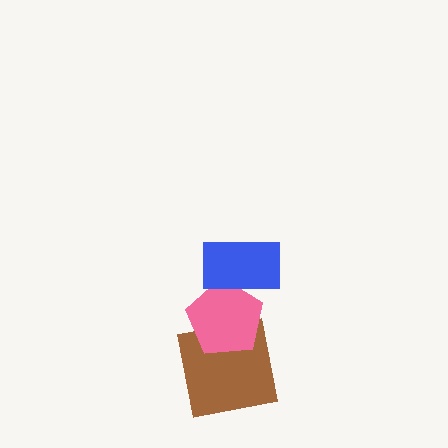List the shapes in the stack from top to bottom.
From top to bottom: the blue rectangle, the pink pentagon, the brown square.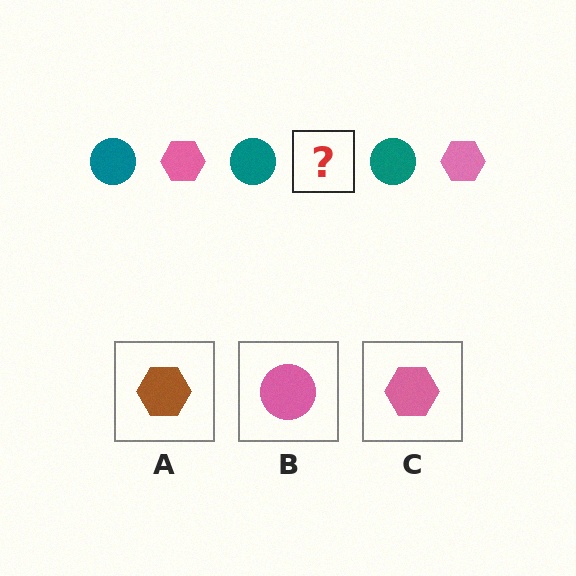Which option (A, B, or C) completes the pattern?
C.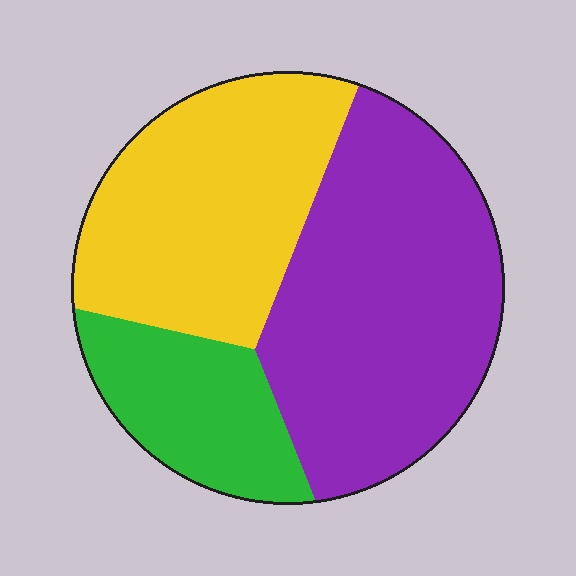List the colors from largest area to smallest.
From largest to smallest: purple, yellow, green.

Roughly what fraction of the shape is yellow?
Yellow covers 35% of the shape.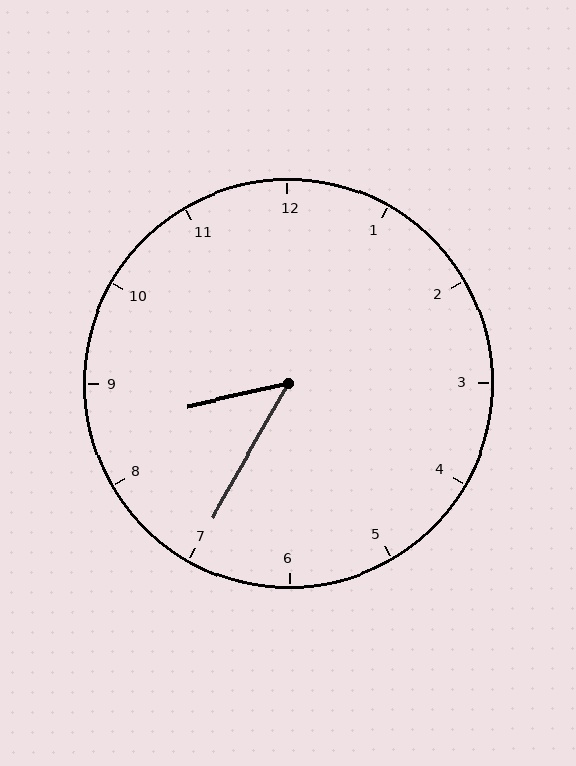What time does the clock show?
8:35.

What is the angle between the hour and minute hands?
Approximately 48 degrees.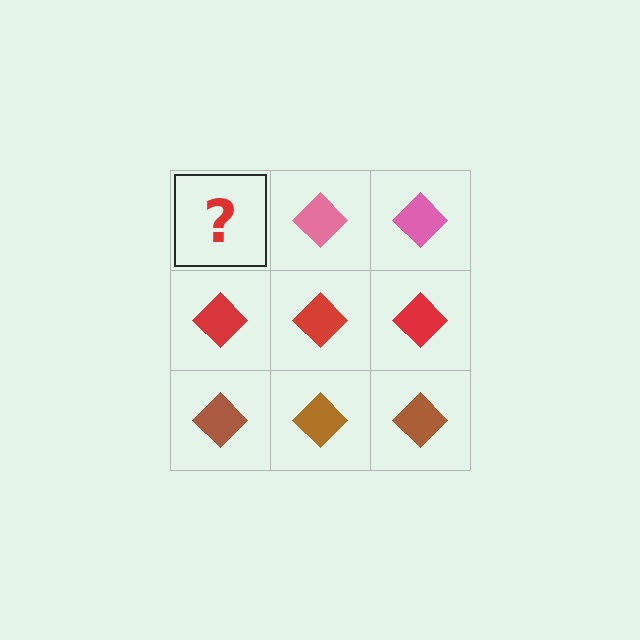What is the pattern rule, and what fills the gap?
The rule is that each row has a consistent color. The gap should be filled with a pink diamond.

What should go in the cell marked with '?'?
The missing cell should contain a pink diamond.